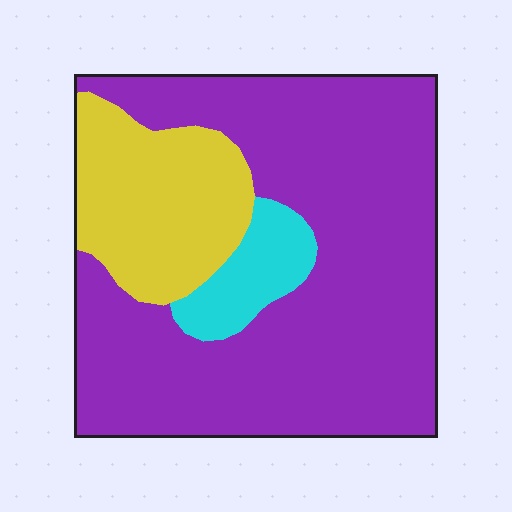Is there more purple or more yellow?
Purple.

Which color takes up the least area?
Cyan, at roughly 10%.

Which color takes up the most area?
Purple, at roughly 70%.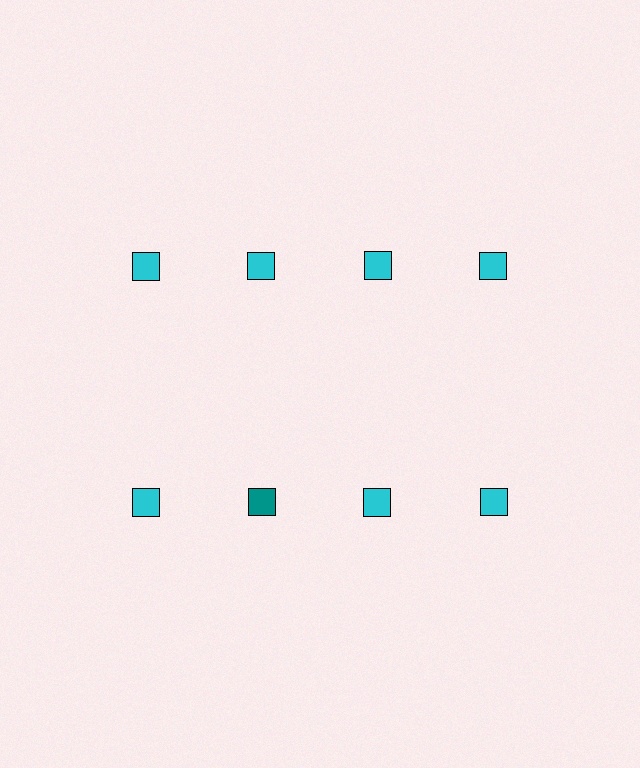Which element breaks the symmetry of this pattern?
The teal square in the second row, second from left column breaks the symmetry. All other shapes are cyan squares.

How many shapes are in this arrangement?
There are 8 shapes arranged in a grid pattern.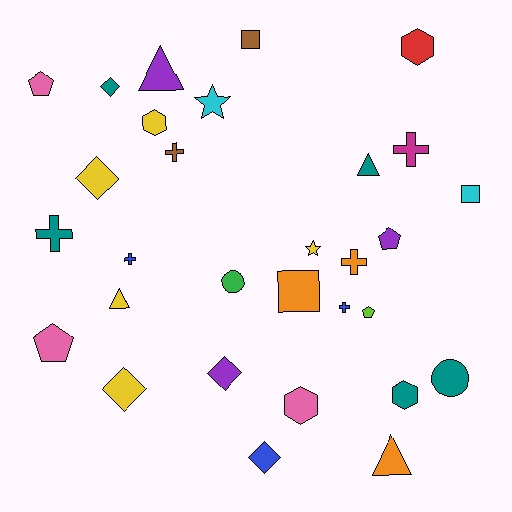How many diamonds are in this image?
There are 5 diamonds.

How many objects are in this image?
There are 30 objects.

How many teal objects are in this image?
There are 5 teal objects.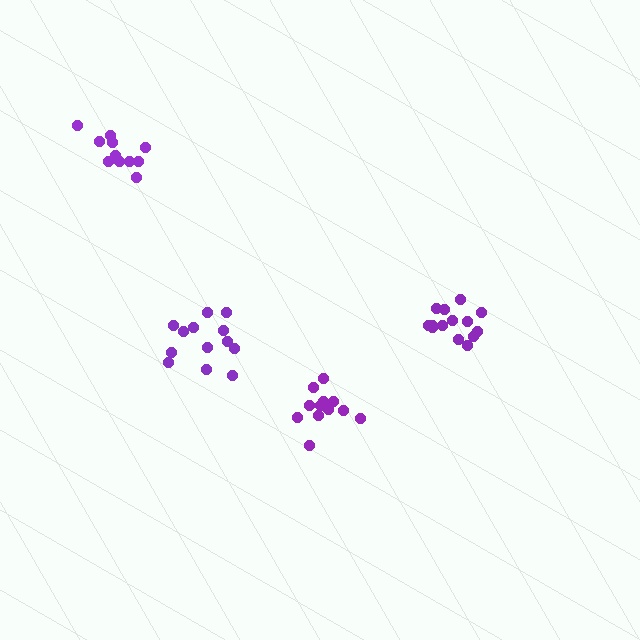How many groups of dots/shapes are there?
There are 4 groups.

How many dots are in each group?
Group 1: 11 dots, Group 2: 13 dots, Group 3: 14 dots, Group 4: 12 dots (50 total).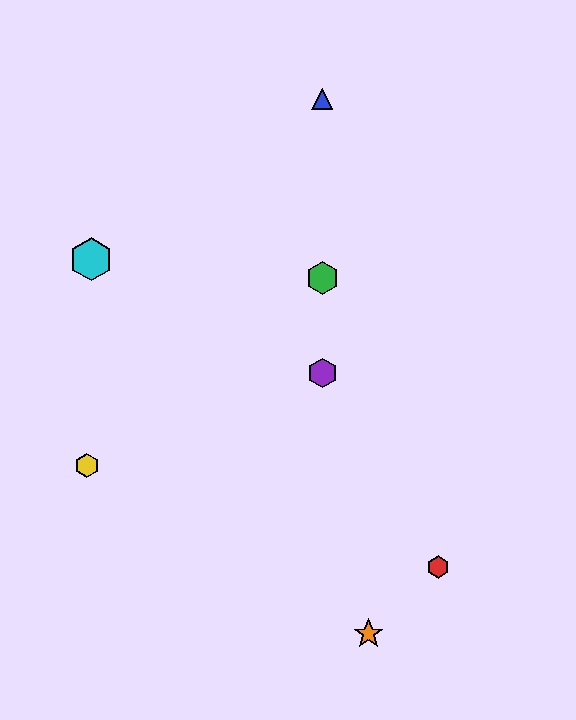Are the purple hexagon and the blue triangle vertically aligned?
Yes, both are at x≈322.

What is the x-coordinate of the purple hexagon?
The purple hexagon is at x≈322.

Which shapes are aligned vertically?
The blue triangle, the green hexagon, the purple hexagon are aligned vertically.